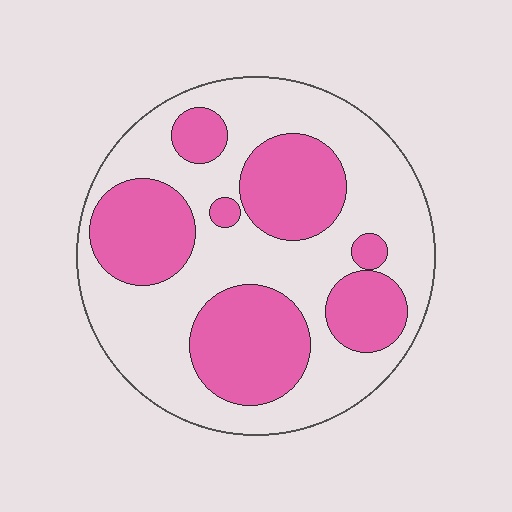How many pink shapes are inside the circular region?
7.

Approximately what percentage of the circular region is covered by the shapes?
Approximately 40%.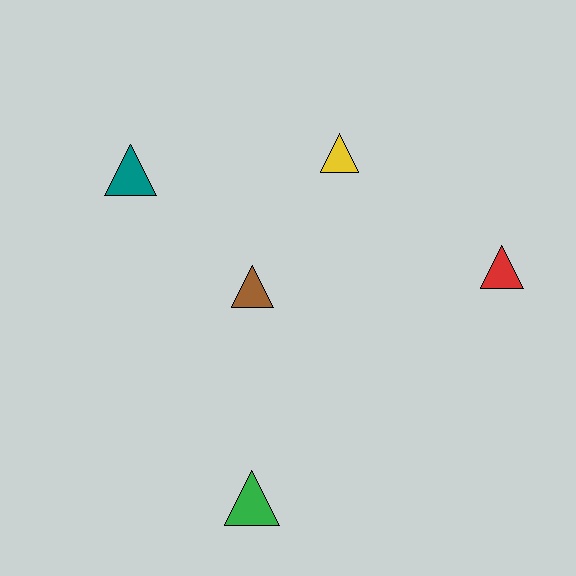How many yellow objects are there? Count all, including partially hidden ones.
There is 1 yellow object.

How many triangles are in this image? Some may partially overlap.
There are 5 triangles.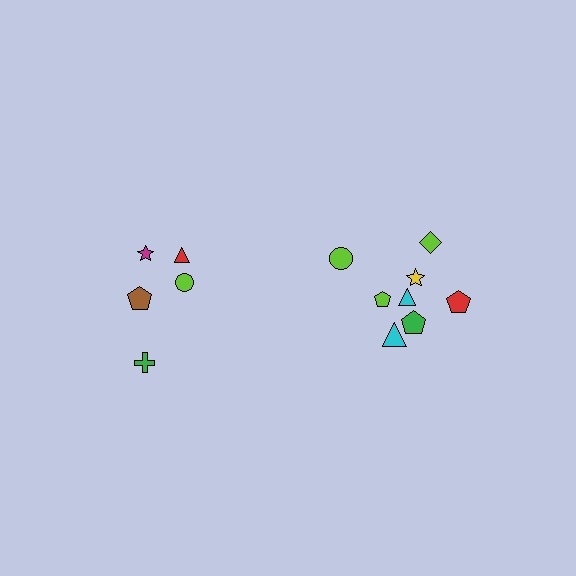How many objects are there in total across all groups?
There are 13 objects.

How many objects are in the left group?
There are 5 objects.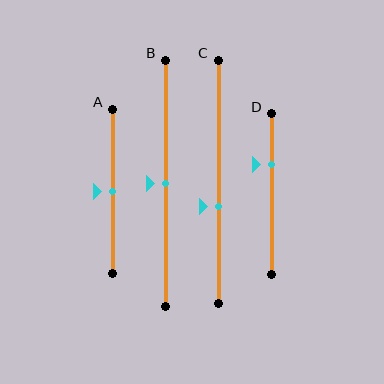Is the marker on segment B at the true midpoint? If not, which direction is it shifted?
Yes, the marker on segment B is at the true midpoint.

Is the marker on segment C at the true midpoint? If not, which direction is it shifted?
No, the marker on segment C is shifted downward by about 10% of the segment length.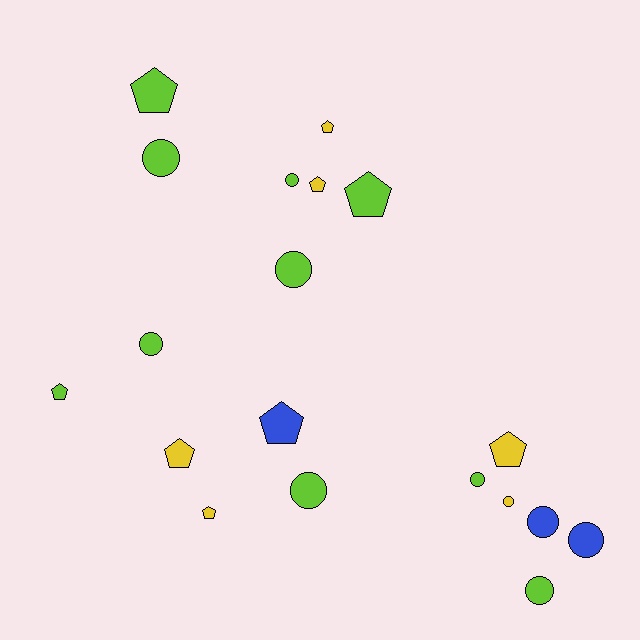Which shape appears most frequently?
Circle, with 10 objects.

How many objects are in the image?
There are 19 objects.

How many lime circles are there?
There are 7 lime circles.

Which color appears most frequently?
Lime, with 10 objects.